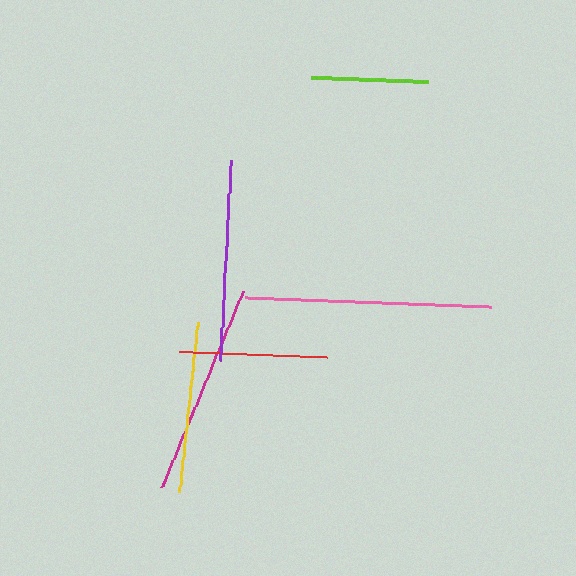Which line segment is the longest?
The pink line is the longest at approximately 247 pixels.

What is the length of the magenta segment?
The magenta segment is approximately 212 pixels long.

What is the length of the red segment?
The red segment is approximately 149 pixels long.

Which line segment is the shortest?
The lime line is the shortest at approximately 117 pixels.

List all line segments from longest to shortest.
From longest to shortest: pink, magenta, purple, yellow, red, lime.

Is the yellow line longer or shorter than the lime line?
The yellow line is longer than the lime line.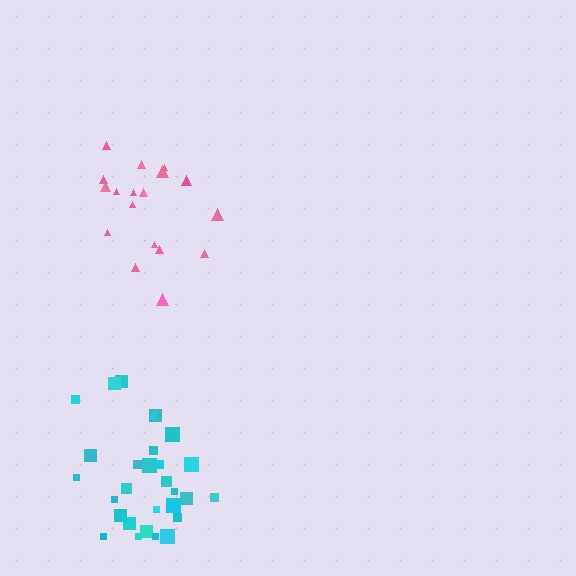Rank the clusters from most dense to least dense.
cyan, pink.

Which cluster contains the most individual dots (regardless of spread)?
Cyan (30).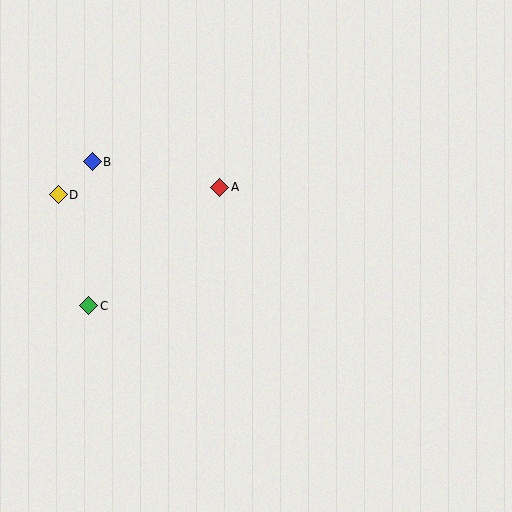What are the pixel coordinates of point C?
Point C is at (89, 306).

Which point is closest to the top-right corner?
Point A is closest to the top-right corner.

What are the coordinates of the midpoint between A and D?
The midpoint between A and D is at (139, 191).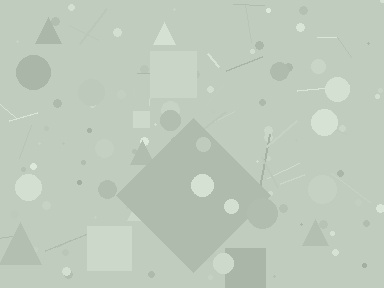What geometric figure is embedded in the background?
A diamond is embedded in the background.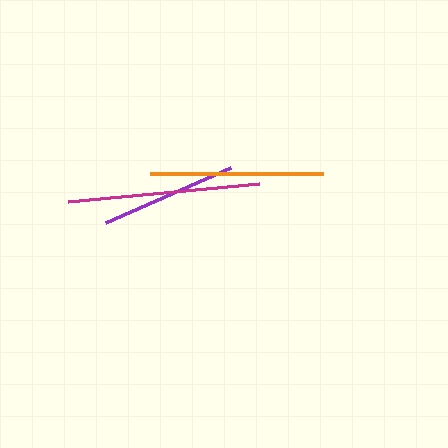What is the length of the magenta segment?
The magenta segment is approximately 192 pixels long.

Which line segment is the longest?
The magenta line is the longest at approximately 192 pixels.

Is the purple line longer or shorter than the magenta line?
The magenta line is longer than the purple line.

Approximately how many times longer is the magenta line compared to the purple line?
The magenta line is approximately 1.4 times the length of the purple line.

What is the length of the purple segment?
The purple segment is approximately 137 pixels long.